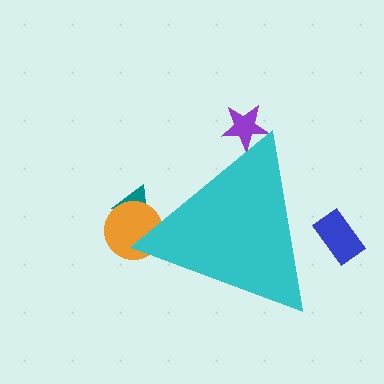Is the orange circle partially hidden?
Yes, the orange circle is partially hidden behind the cyan triangle.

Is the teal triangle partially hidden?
Yes, the teal triangle is partially hidden behind the cyan triangle.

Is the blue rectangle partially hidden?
Yes, the blue rectangle is partially hidden behind the cyan triangle.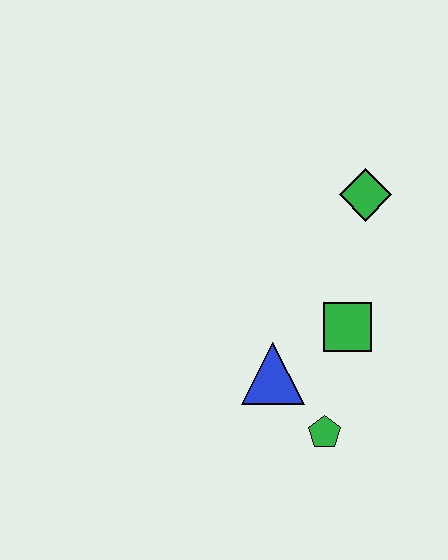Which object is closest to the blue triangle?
The green pentagon is closest to the blue triangle.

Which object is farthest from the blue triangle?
The green diamond is farthest from the blue triangle.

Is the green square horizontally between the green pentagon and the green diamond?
Yes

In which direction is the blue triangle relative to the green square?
The blue triangle is to the left of the green square.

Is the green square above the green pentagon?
Yes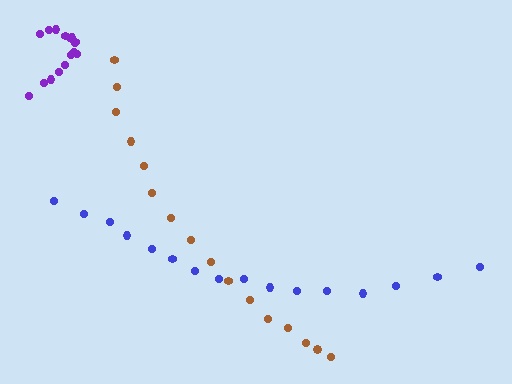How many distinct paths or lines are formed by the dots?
There are 3 distinct paths.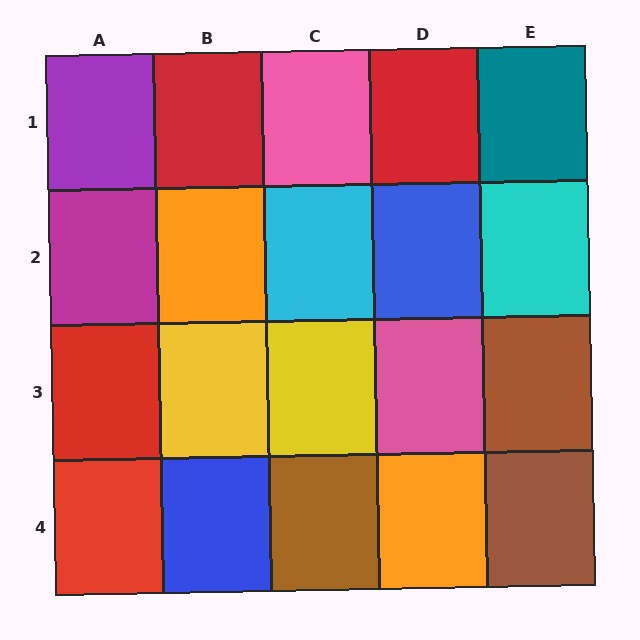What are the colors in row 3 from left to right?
Red, yellow, yellow, pink, brown.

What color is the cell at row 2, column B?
Orange.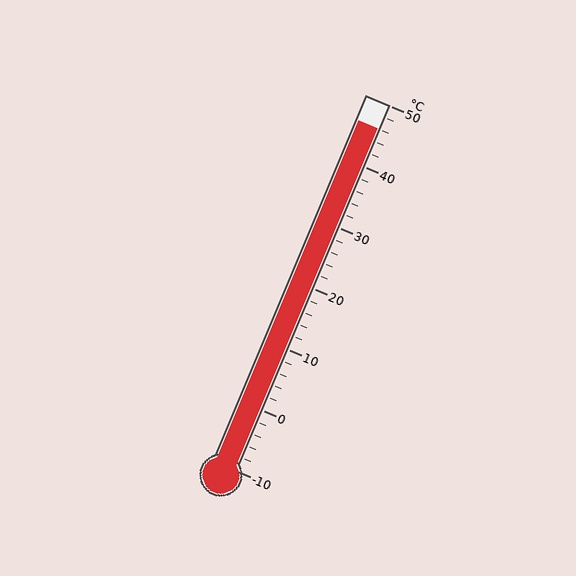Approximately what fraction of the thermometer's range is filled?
The thermometer is filled to approximately 95% of its range.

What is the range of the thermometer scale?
The thermometer scale ranges from -10°C to 50°C.